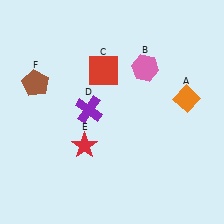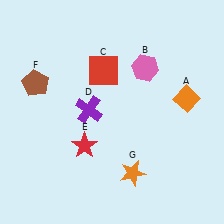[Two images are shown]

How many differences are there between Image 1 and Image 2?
There is 1 difference between the two images.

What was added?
An orange star (G) was added in Image 2.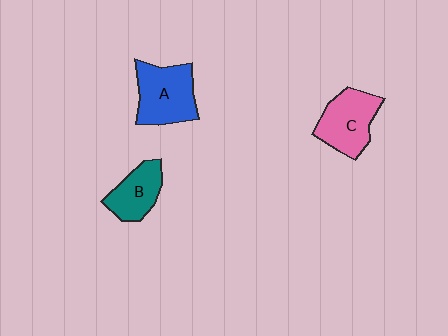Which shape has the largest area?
Shape A (blue).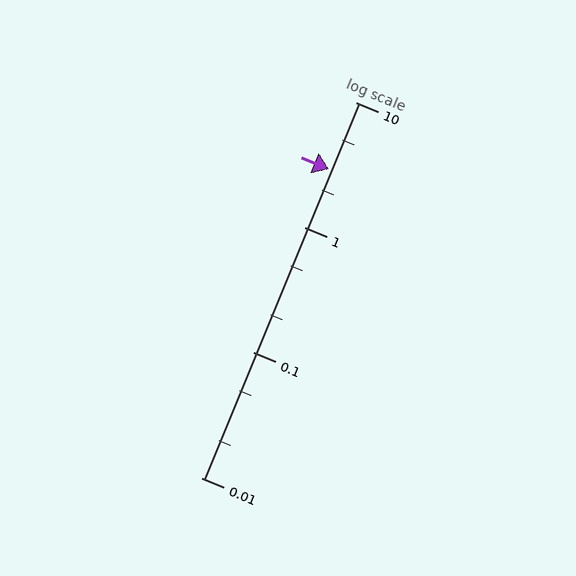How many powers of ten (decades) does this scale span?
The scale spans 3 decades, from 0.01 to 10.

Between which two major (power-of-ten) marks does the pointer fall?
The pointer is between 1 and 10.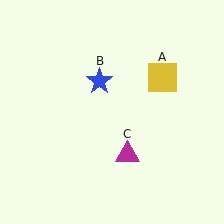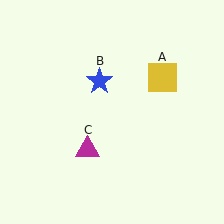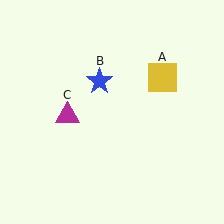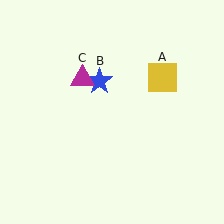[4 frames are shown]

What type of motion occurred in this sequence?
The magenta triangle (object C) rotated clockwise around the center of the scene.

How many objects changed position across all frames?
1 object changed position: magenta triangle (object C).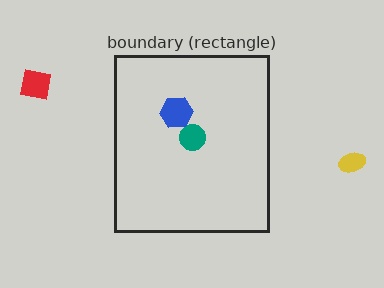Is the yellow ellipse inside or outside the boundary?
Outside.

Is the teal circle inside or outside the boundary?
Inside.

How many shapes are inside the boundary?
2 inside, 2 outside.